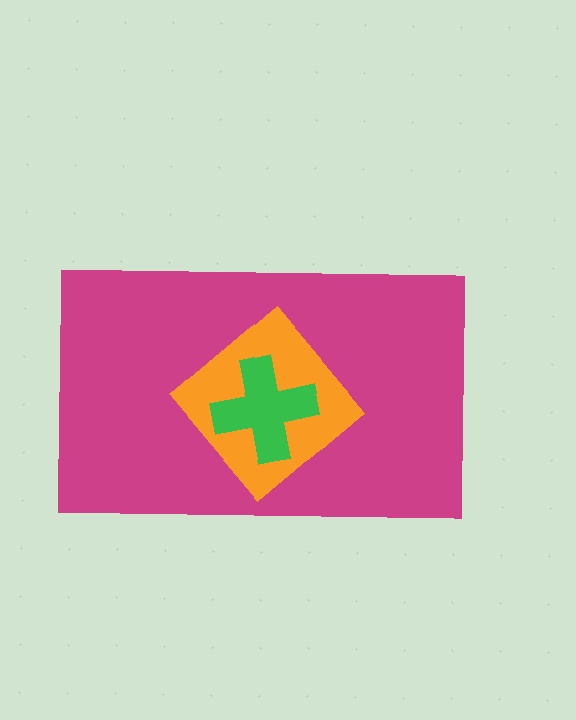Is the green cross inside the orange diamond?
Yes.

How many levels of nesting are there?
3.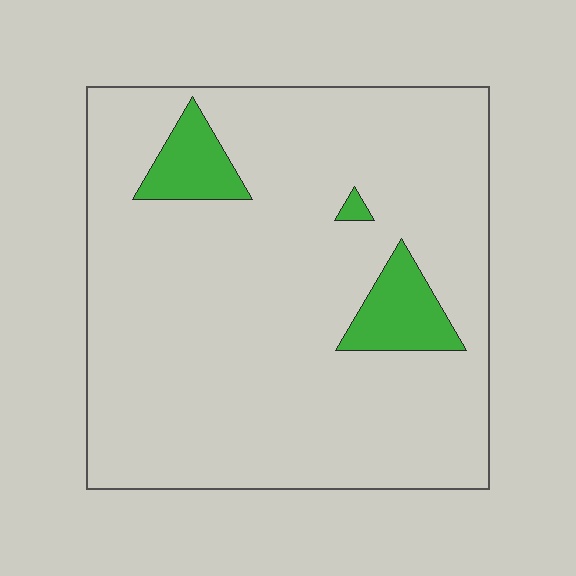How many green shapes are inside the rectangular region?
3.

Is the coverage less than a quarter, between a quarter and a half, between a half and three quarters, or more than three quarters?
Less than a quarter.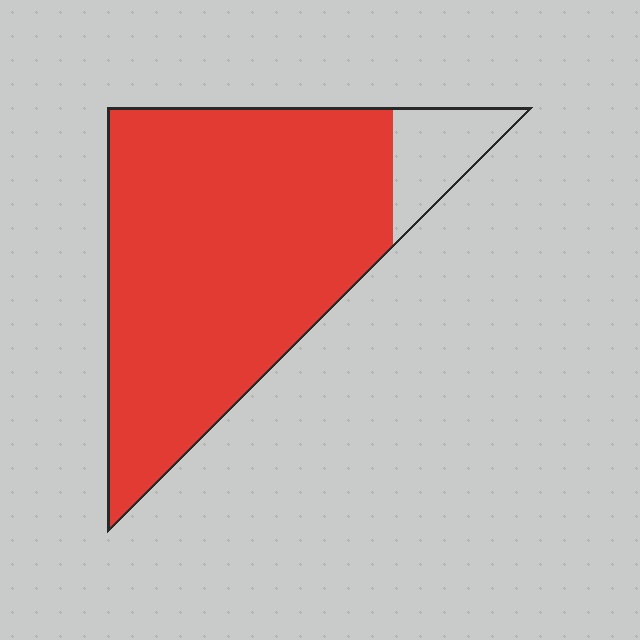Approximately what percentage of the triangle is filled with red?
Approximately 90%.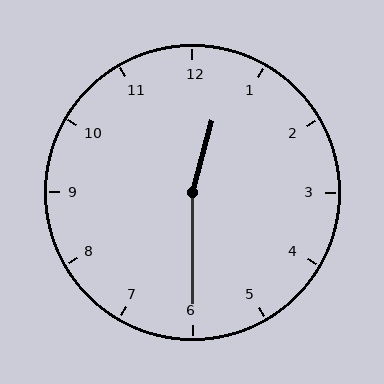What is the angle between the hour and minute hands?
Approximately 165 degrees.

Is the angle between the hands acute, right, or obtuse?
It is obtuse.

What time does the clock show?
12:30.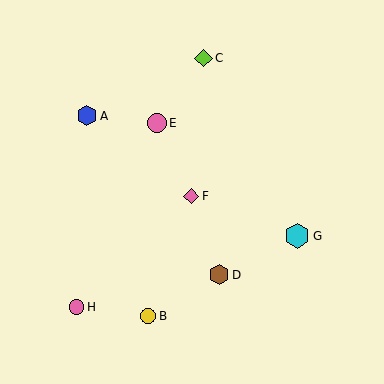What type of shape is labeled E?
Shape E is a pink circle.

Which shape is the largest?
The cyan hexagon (labeled G) is the largest.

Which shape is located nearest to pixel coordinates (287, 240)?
The cyan hexagon (labeled G) at (297, 236) is nearest to that location.